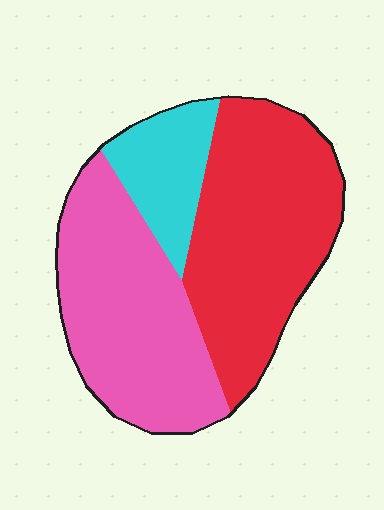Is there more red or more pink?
Red.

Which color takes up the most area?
Red, at roughly 45%.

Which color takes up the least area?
Cyan, at roughly 15%.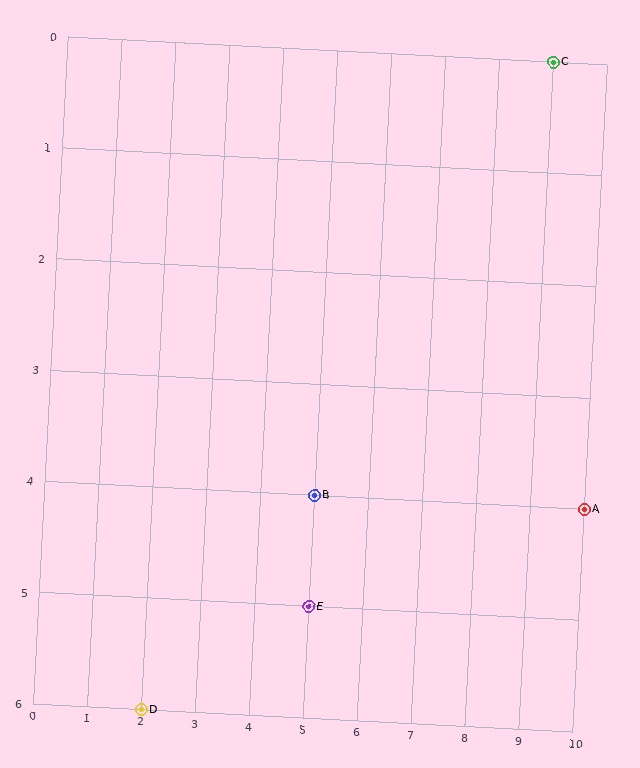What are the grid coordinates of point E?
Point E is at grid coordinates (5, 5).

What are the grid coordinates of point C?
Point C is at grid coordinates (9, 0).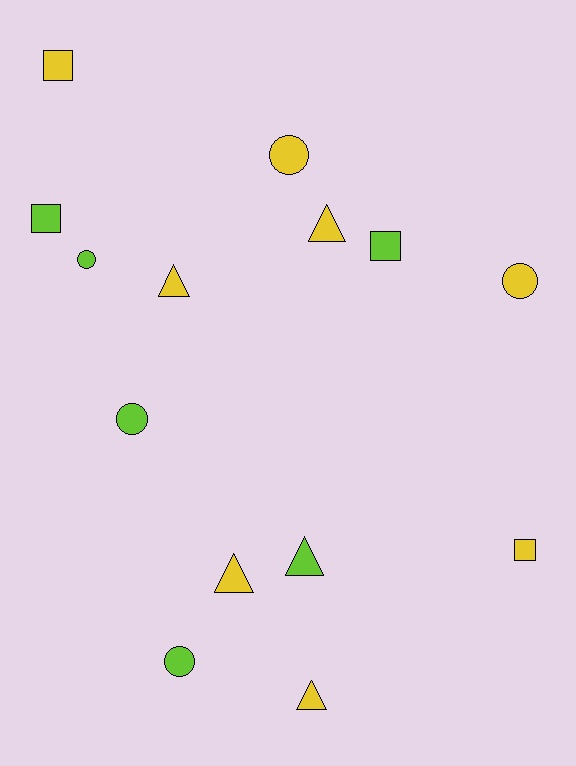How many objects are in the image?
There are 14 objects.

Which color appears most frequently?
Yellow, with 8 objects.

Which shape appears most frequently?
Triangle, with 5 objects.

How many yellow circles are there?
There are 2 yellow circles.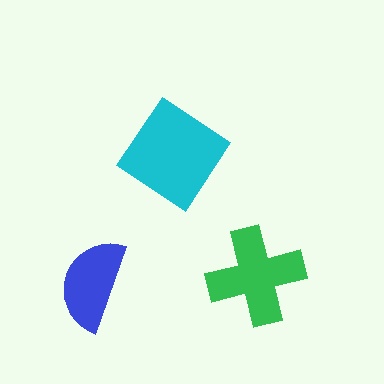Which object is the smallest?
The blue semicircle.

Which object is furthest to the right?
The green cross is rightmost.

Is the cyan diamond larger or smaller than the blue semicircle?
Larger.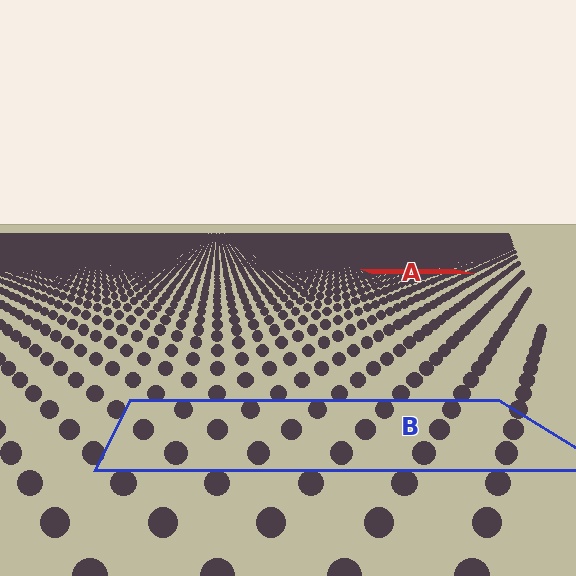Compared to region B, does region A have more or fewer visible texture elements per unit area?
Region A has more texture elements per unit area — they are packed more densely because it is farther away.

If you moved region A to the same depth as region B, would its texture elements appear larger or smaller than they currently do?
They would appear larger. At a closer depth, the same texture elements are projected at a bigger on-screen size.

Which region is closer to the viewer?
Region B is closer. The texture elements there are larger and more spread out.